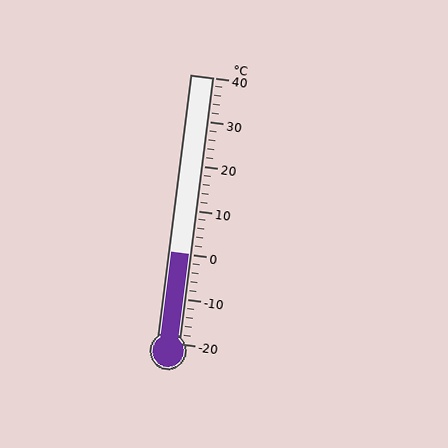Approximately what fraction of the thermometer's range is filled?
The thermometer is filled to approximately 35% of its range.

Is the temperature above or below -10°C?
The temperature is above -10°C.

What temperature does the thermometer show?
The thermometer shows approximately 0°C.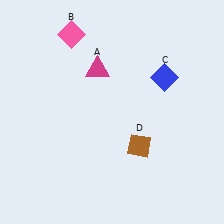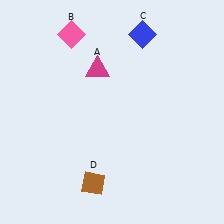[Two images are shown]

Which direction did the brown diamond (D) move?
The brown diamond (D) moved left.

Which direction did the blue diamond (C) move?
The blue diamond (C) moved up.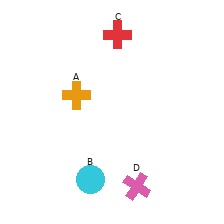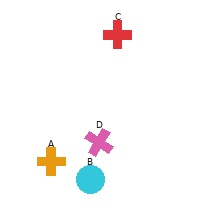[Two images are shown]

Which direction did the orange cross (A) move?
The orange cross (A) moved down.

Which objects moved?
The objects that moved are: the orange cross (A), the pink cross (D).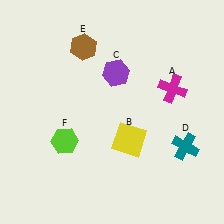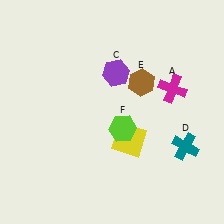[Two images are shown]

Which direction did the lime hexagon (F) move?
The lime hexagon (F) moved right.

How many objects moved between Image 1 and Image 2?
2 objects moved between the two images.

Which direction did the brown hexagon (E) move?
The brown hexagon (E) moved right.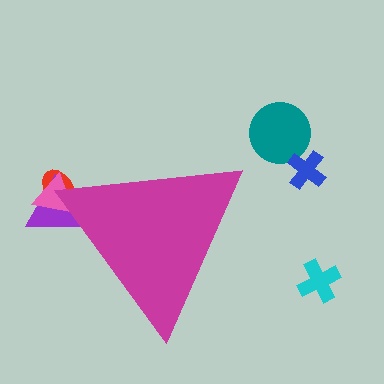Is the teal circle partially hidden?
No, the teal circle is fully visible.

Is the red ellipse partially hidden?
Yes, the red ellipse is partially hidden behind the magenta triangle.